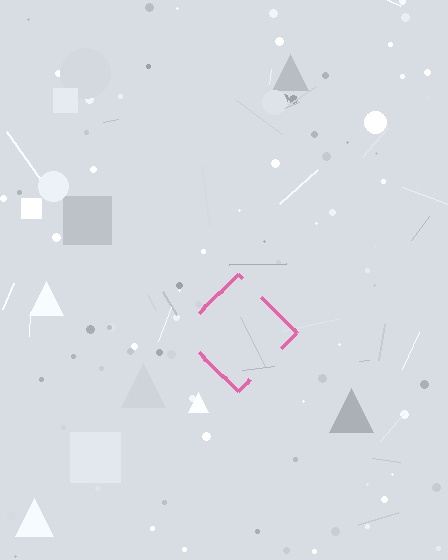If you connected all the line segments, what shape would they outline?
They would outline a diamond.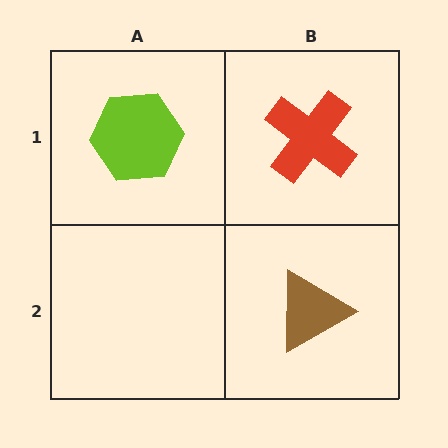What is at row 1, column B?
A red cross.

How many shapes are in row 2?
1 shape.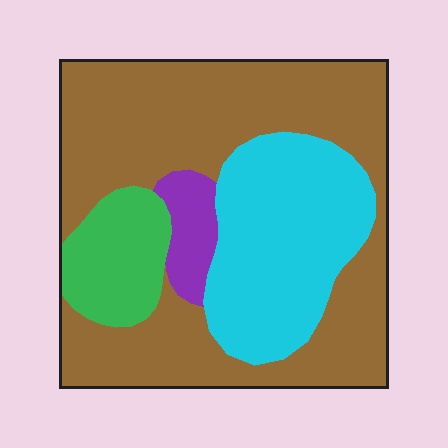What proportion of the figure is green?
Green takes up about one tenth (1/10) of the figure.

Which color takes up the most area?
Brown, at roughly 55%.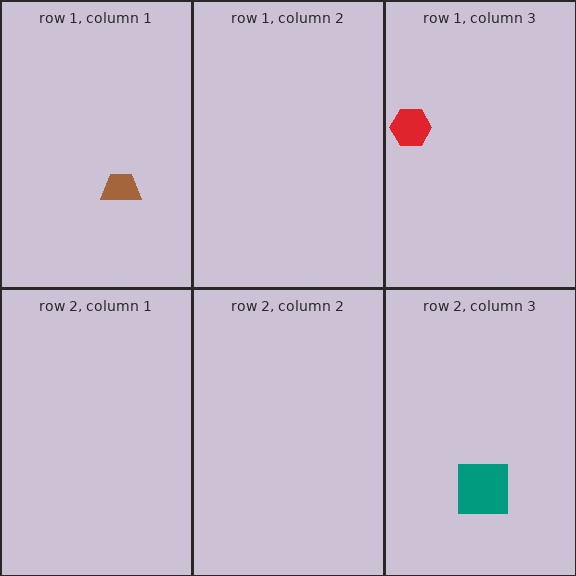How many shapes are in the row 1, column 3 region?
1.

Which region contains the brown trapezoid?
The row 1, column 1 region.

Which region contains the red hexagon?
The row 1, column 3 region.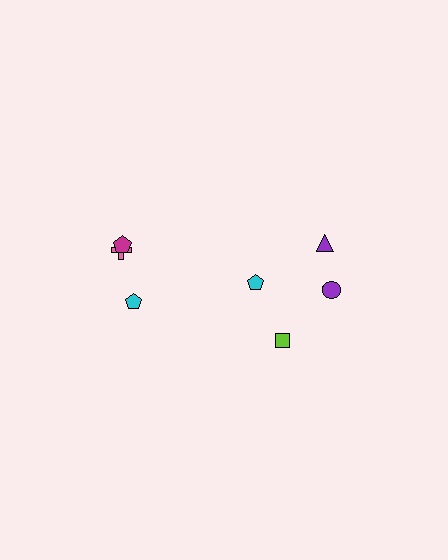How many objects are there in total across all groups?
There are 8 objects.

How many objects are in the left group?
There are 3 objects.